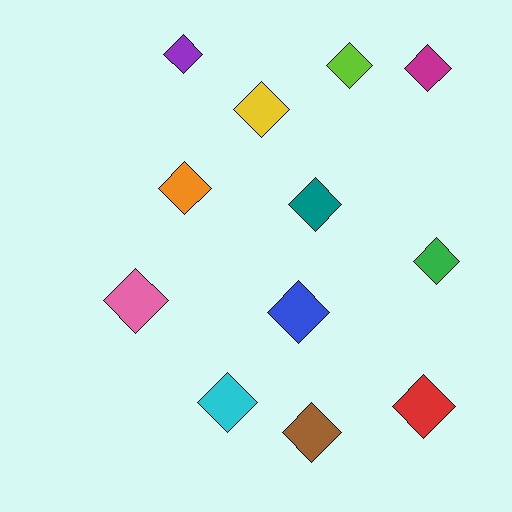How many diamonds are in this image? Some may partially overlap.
There are 12 diamonds.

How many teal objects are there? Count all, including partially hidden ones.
There is 1 teal object.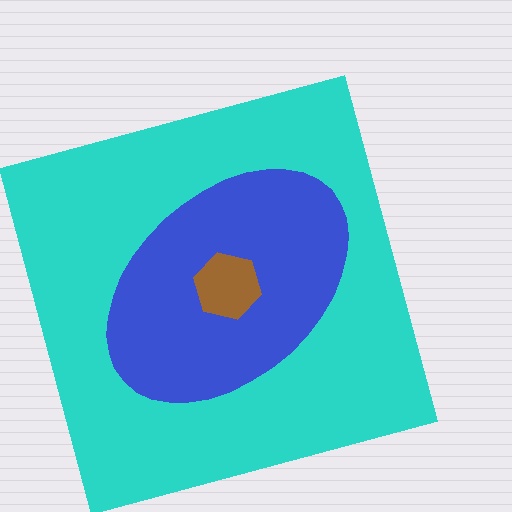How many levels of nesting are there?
3.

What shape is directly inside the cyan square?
The blue ellipse.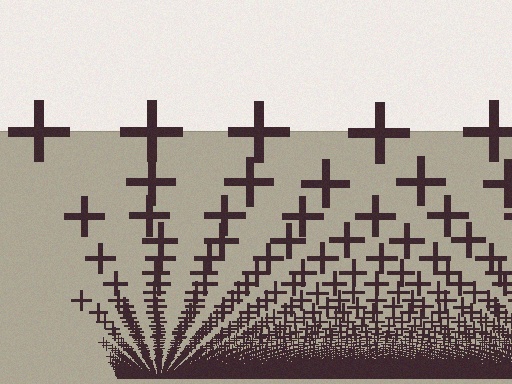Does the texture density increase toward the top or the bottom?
Density increases toward the bottom.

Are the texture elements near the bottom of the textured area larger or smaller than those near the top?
Smaller. The gradient is inverted — elements near the bottom are smaller and denser.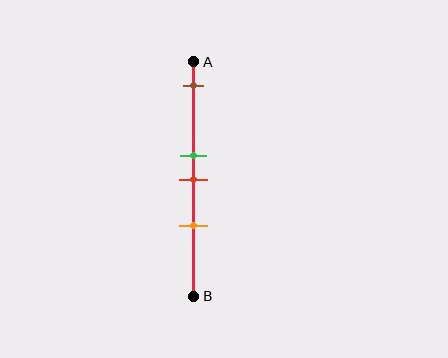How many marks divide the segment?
There are 4 marks dividing the segment.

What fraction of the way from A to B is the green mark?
The green mark is approximately 40% (0.4) of the way from A to B.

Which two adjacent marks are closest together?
The green and red marks are the closest adjacent pair.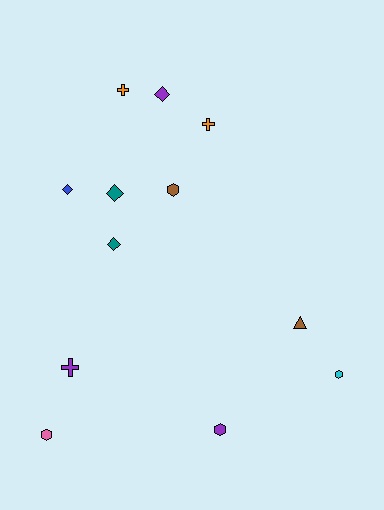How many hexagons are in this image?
There are 4 hexagons.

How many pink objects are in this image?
There is 1 pink object.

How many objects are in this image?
There are 12 objects.